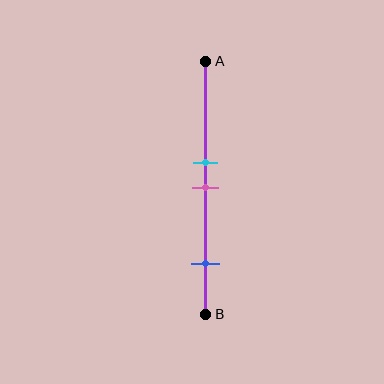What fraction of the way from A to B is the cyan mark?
The cyan mark is approximately 40% (0.4) of the way from A to B.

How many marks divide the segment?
There are 3 marks dividing the segment.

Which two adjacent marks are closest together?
The cyan and pink marks are the closest adjacent pair.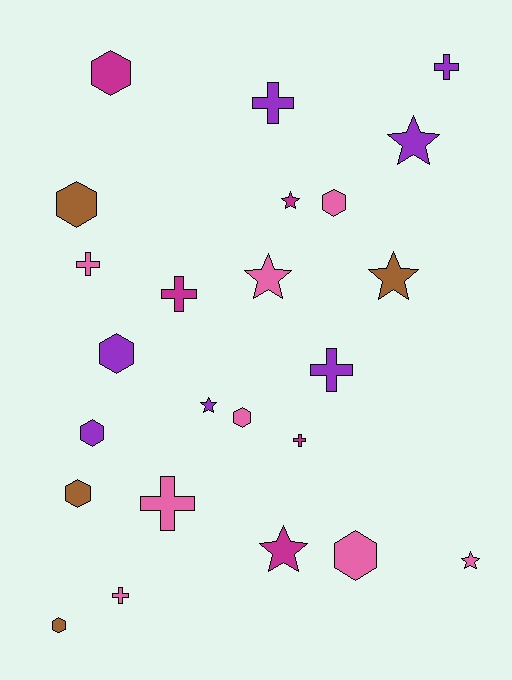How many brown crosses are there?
There are no brown crosses.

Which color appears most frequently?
Pink, with 8 objects.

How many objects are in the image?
There are 24 objects.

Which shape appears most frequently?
Hexagon, with 9 objects.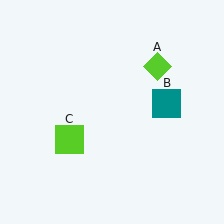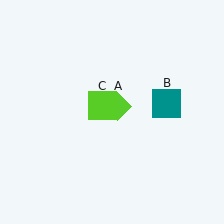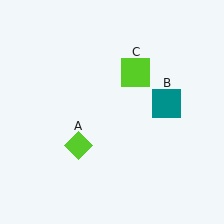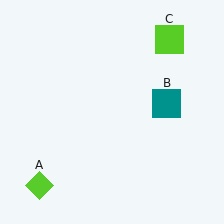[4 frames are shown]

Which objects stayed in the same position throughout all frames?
Teal square (object B) remained stationary.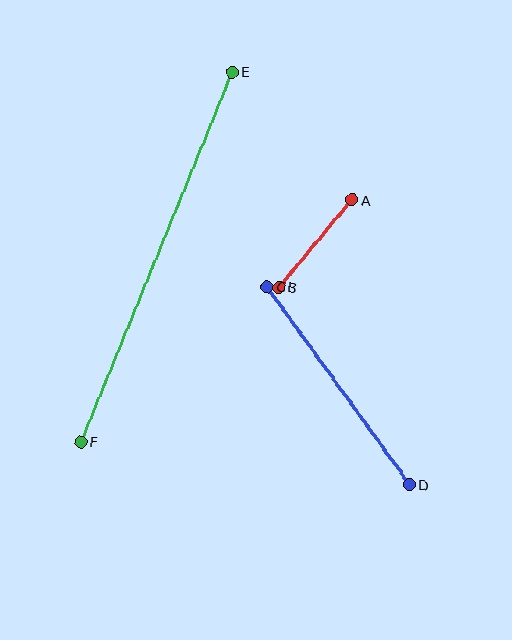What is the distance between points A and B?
The distance is approximately 114 pixels.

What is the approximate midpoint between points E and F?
The midpoint is at approximately (156, 257) pixels.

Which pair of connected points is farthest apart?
Points E and F are farthest apart.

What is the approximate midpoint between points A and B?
The midpoint is at approximately (315, 243) pixels.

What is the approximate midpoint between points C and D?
The midpoint is at approximately (338, 386) pixels.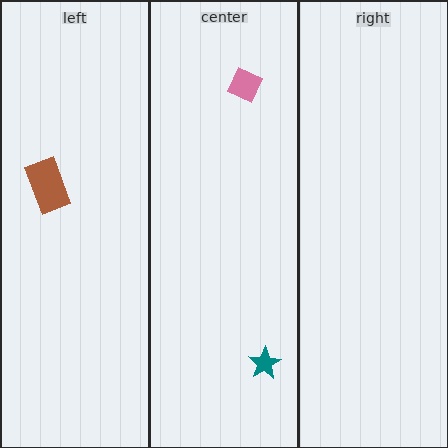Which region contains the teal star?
The center region.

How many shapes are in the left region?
1.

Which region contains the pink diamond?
The center region.